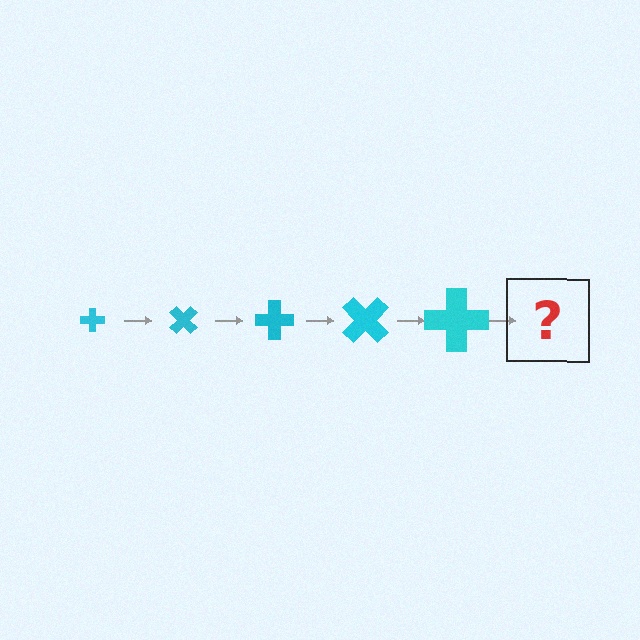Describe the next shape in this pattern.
It should be a cross, larger than the previous one and rotated 225 degrees from the start.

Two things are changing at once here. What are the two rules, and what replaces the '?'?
The two rules are that the cross grows larger each step and it rotates 45 degrees each step. The '?' should be a cross, larger than the previous one and rotated 225 degrees from the start.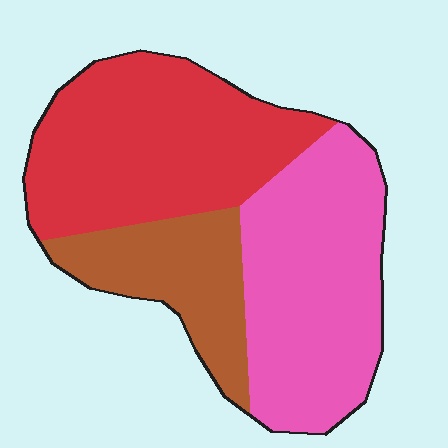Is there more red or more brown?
Red.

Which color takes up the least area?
Brown, at roughly 20%.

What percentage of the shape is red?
Red takes up about two fifths (2/5) of the shape.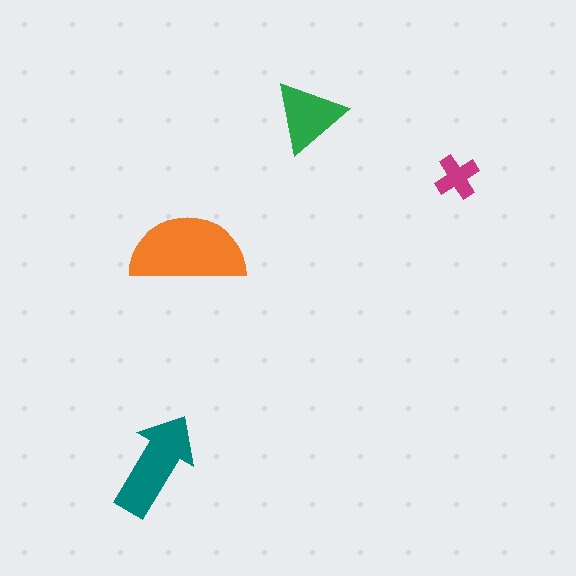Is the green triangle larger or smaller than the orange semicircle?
Smaller.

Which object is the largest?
The orange semicircle.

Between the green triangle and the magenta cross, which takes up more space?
The green triangle.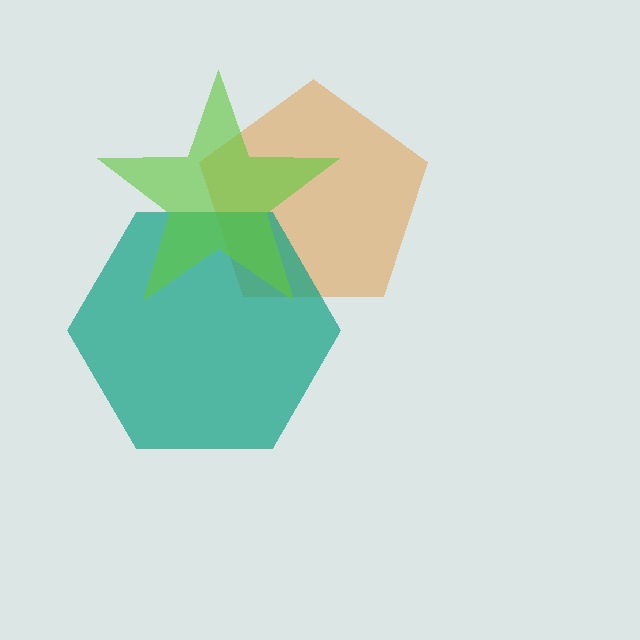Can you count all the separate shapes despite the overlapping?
Yes, there are 3 separate shapes.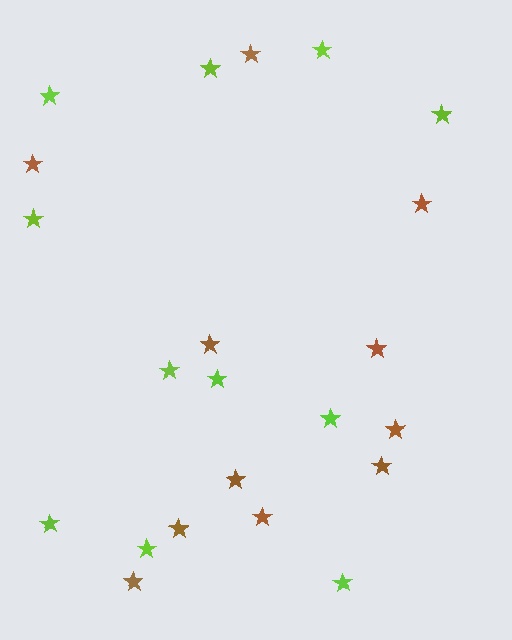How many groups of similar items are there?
There are 2 groups: one group of lime stars (11) and one group of brown stars (11).